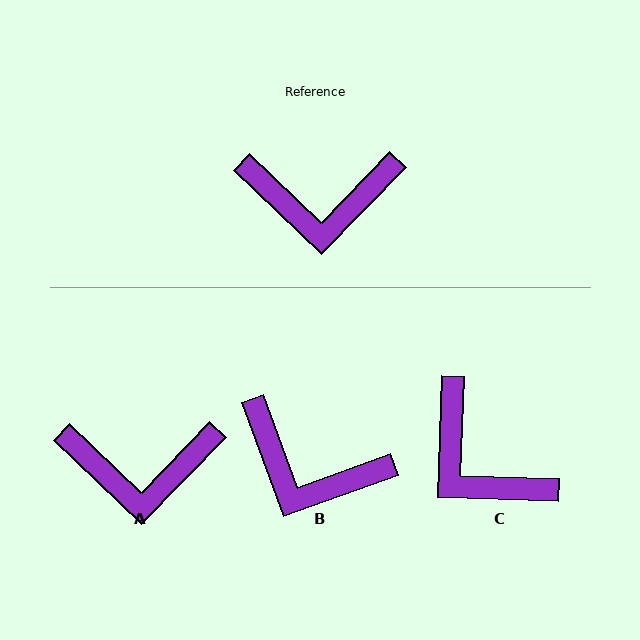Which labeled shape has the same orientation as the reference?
A.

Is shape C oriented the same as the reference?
No, it is off by about 48 degrees.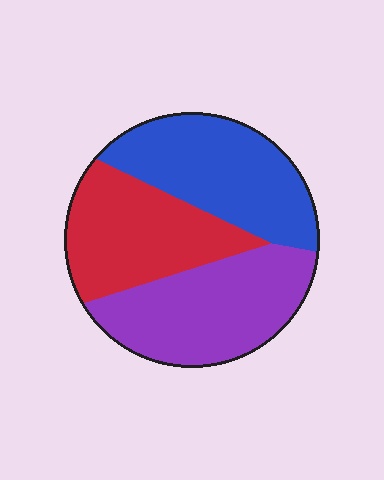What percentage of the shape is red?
Red takes up between a quarter and a half of the shape.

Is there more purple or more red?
Purple.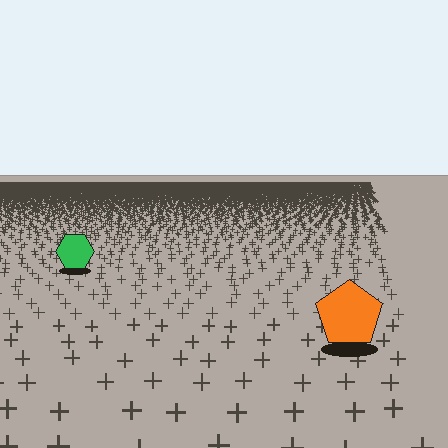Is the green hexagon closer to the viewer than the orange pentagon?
No. The orange pentagon is closer — you can tell from the texture gradient: the ground texture is coarser near it.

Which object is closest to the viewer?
The orange pentagon is closest. The texture marks near it are larger and more spread out.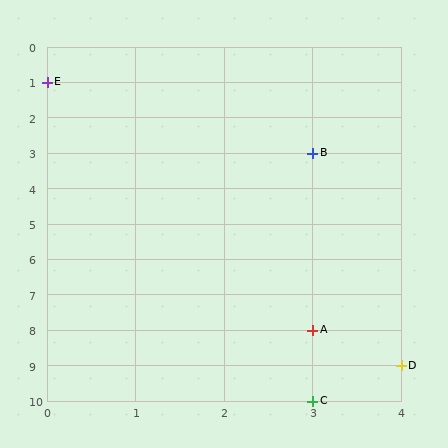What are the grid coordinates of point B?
Point B is at grid coordinates (3, 3).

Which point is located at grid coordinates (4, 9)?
Point D is at (4, 9).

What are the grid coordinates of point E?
Point E is at grid coordinates (0, 1).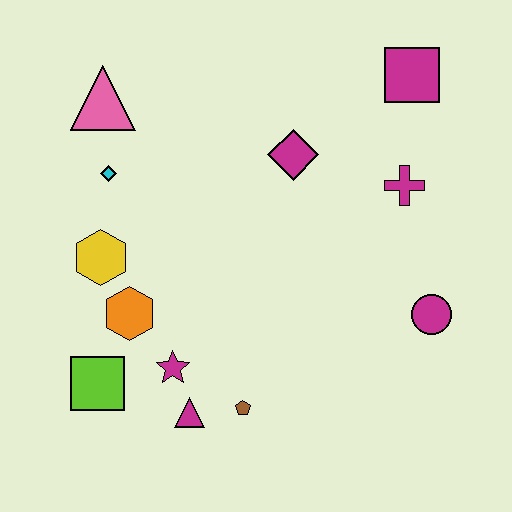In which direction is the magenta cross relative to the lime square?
The magenta cross is to the right of the lime square.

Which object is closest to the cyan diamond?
The pink triangle is closest to the cyan diamond.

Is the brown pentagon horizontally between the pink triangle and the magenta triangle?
No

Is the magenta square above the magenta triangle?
Yes